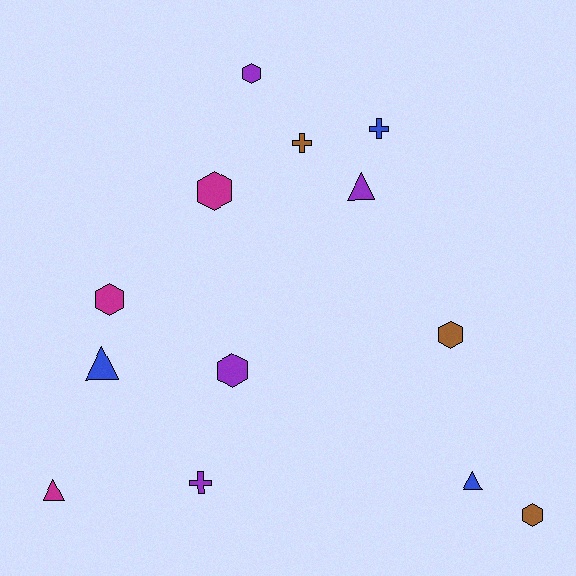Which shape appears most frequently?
Hexagon, with 6 objects.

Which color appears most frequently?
Purple, with 4 objects.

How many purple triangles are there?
There is 1 purple triangle.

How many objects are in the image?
There are 13 objects.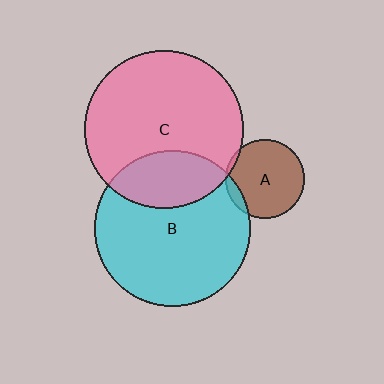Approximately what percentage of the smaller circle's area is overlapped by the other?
Approximately 25%.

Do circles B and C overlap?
Yes.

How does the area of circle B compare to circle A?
Approximately 3.9 times.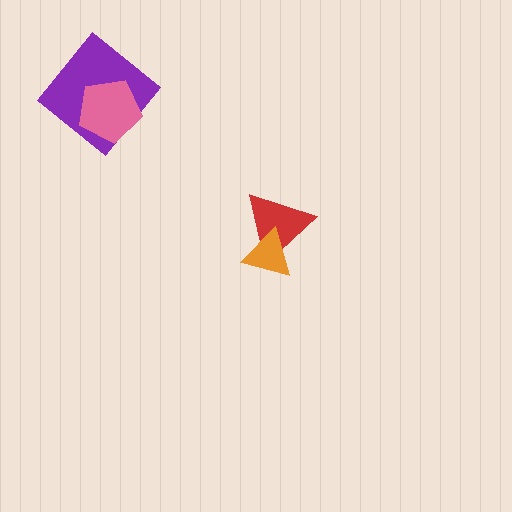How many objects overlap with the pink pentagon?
1 object overlaps with the pink pentagon.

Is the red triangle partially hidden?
Yes, it is partially covered by another shape.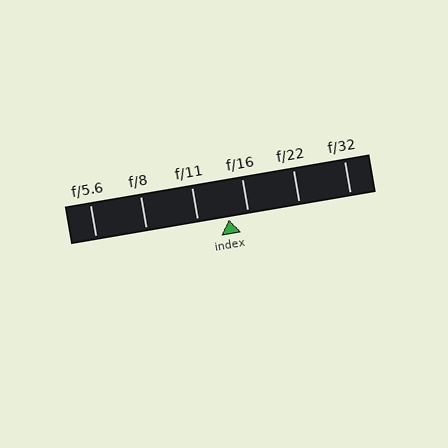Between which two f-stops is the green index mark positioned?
The index mark is between f/11 and f/16.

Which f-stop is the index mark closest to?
The index mark is closest to f/16.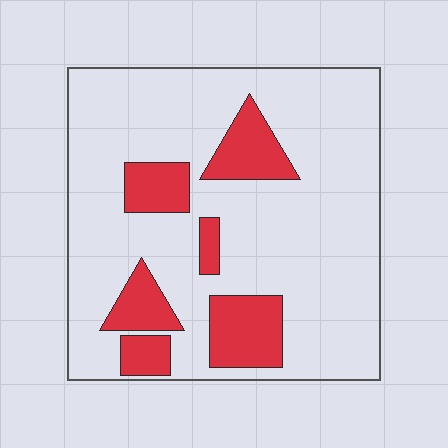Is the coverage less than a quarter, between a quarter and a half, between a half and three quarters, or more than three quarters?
Less than a quarter.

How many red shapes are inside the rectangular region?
6.